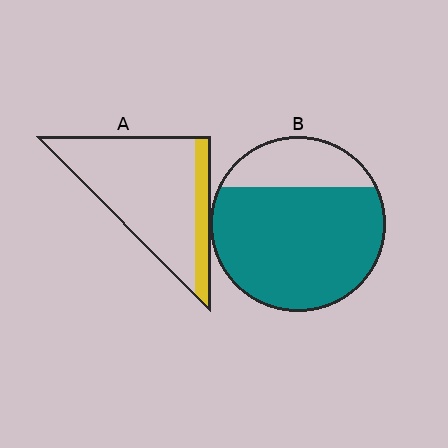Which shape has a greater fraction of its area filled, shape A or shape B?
Shape B.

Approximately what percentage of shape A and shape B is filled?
A is approximately 15% and B is approximately 75%.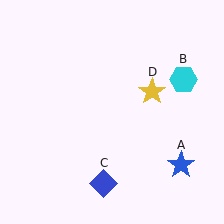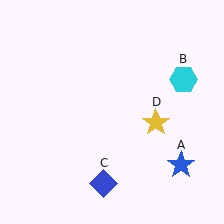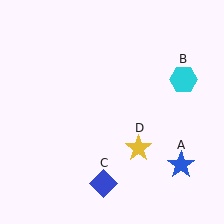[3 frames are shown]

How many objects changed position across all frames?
1 object changed position: yellow star (object D).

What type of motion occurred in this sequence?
The yellow star (object D) rotated clockwise around the center of the scene.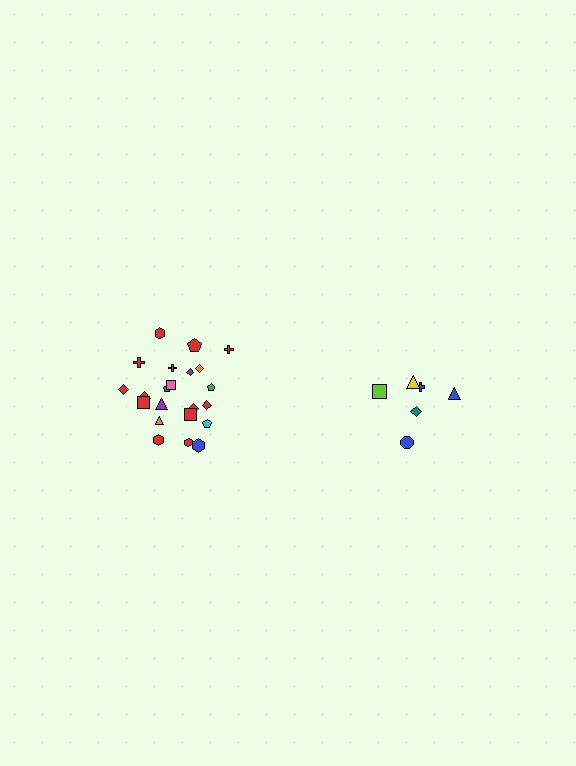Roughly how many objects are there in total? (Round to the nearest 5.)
Roughly 30 objects in total.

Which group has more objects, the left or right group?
The left group.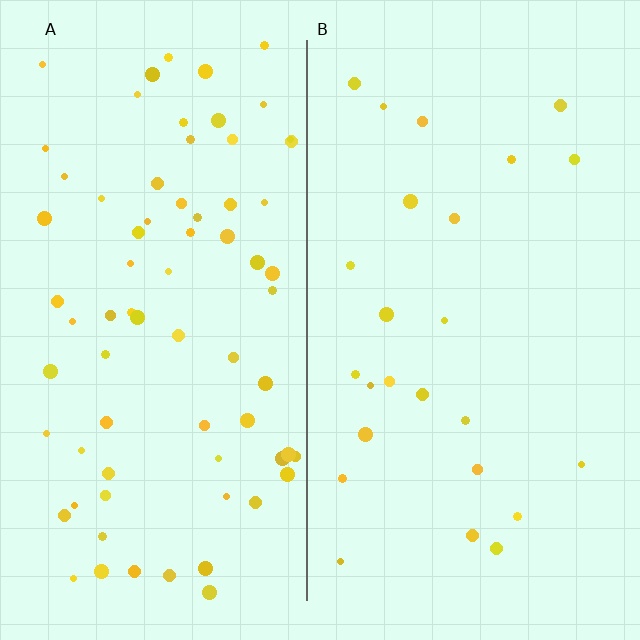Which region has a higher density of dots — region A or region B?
A (the left).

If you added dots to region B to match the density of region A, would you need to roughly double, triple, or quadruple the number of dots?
Approximately triple.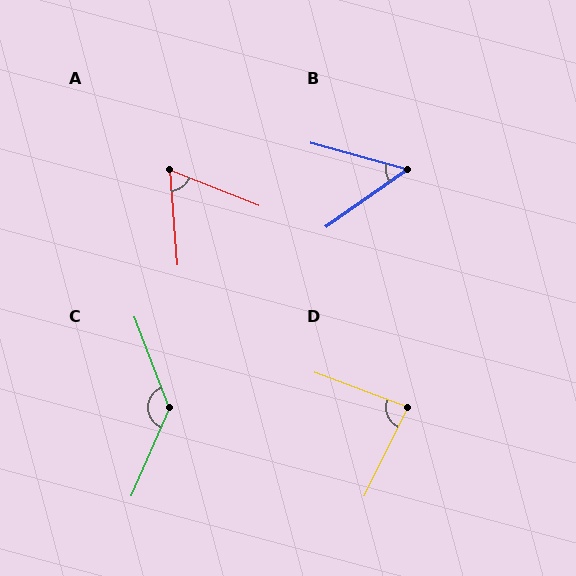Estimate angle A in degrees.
Approximately 63 degrees.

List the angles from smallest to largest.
B (51°), A (63°), D (84°), C (136°).